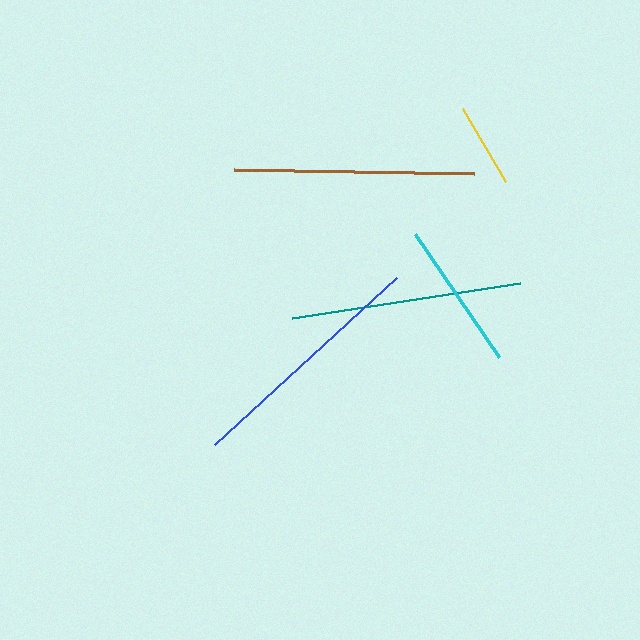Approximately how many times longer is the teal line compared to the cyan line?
The teal line is approximately 1.5 times the length of the cyan line.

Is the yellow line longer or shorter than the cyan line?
The cyan line is longer than the yellow line.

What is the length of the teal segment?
The teal segment is approximately 231 pixels long.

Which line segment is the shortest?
The yellow line is the shortest at approximately 85 pixels.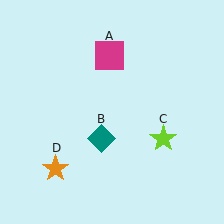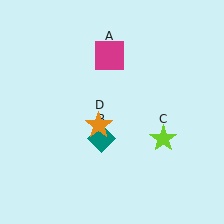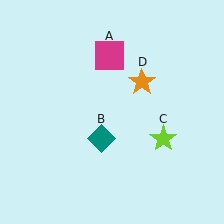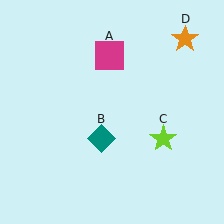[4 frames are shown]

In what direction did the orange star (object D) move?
The orange star (object D) moved up and to the right.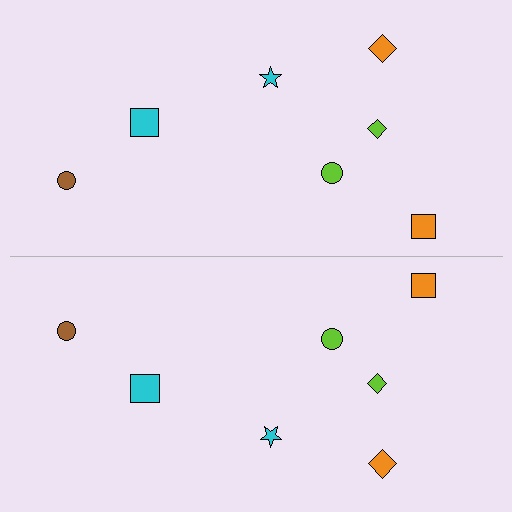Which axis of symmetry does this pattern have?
The pattern has a horizontal axis of symmetry running through the center of the image.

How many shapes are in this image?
There are 14 shapes in this image.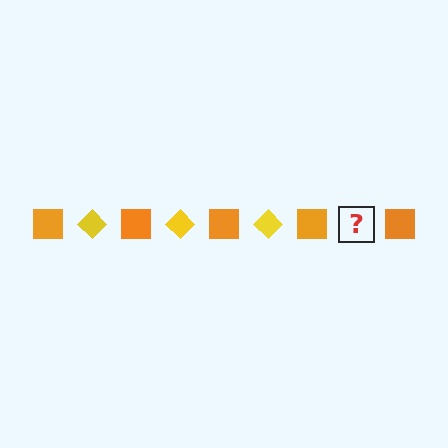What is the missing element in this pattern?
The missing element is a yellow diamond.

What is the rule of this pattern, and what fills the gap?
The rule is that the pattern alternates between orange square and yellow diamond. The gap should be filled with a yellow diamond.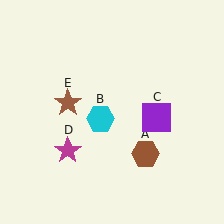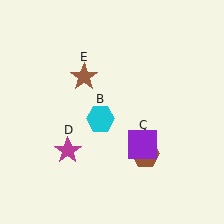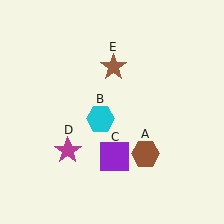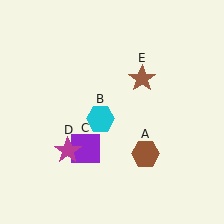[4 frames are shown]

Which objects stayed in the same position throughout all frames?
Brown hexagon (object A) and cyan hexagon (object B) and magenta star (object D) remained stationary.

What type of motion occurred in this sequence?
The purple square (object C), brown star (object E) rotated clockwise around the center of the scene.